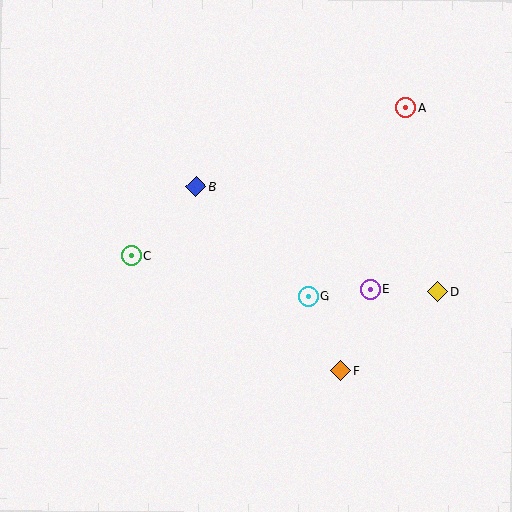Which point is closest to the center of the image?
Point G at (308, 297) is closest to the center.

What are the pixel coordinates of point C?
Point C is at (131, 256).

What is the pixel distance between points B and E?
The distance between B and E is 202 pixels.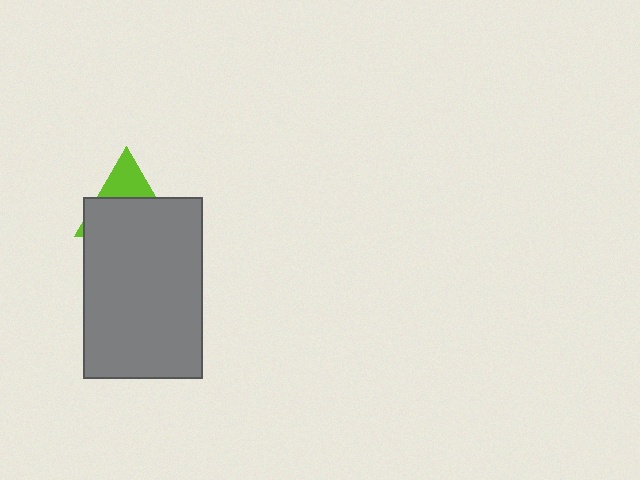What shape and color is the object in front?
The object in front is a gray rectangle.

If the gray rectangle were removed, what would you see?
You would see the complete lime triangle.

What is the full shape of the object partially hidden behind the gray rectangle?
The partially hidden object is a lime triangle.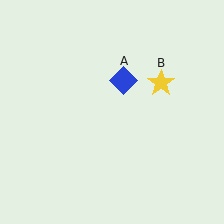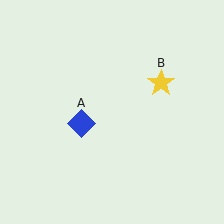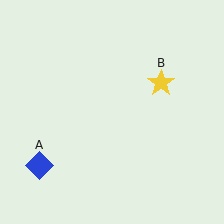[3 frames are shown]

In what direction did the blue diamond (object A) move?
The blue diamond (object A) moved down and to the left.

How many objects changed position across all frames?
1 object changed position: blue diamond (object A).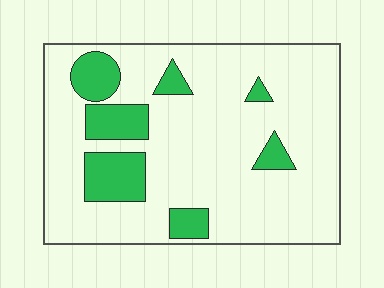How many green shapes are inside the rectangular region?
7.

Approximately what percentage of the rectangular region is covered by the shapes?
Approximately 20%.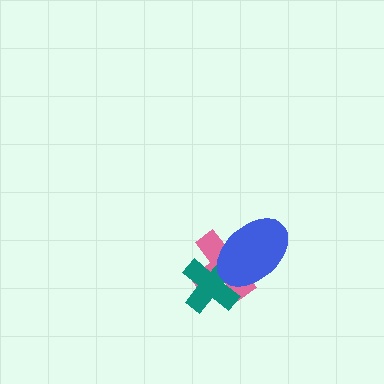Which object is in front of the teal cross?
The blue ellipse is in front of the teal cross.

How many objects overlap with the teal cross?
2 objects overlap with the teal cross.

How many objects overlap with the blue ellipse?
2 objects overlap with the blue ellipse.